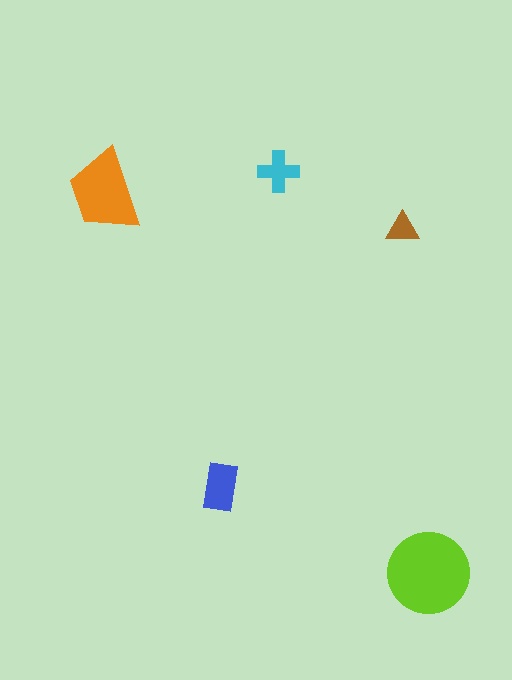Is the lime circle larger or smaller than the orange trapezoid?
Larger.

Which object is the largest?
The lime circle.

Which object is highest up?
The cyan cross is topmost.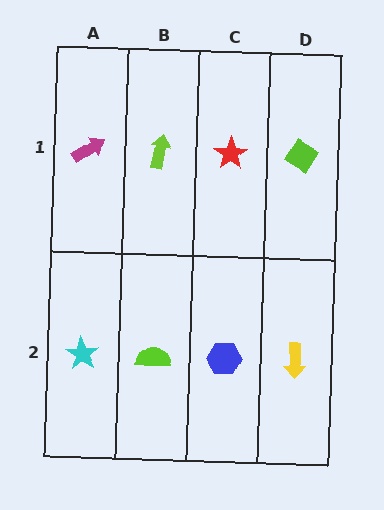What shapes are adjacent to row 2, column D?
A lime diamond (row 1, column D), a blue hexagon (row 2, column C).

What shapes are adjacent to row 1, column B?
A lime semicircle (row 2, column B), a magenta arrow (row 1, column A), a red star (row 1, column C).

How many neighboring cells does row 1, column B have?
3.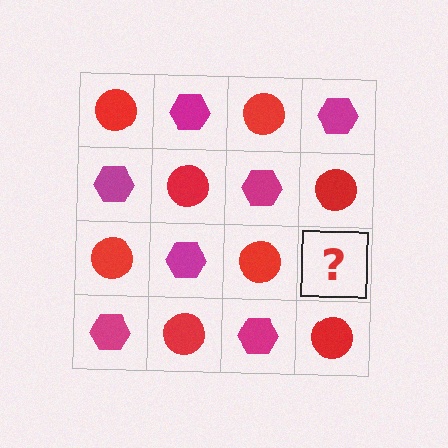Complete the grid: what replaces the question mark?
The question mark should be replaced with a magenta hexagon.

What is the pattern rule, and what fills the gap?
The rule is that it alternates red circle and magenta hexagon in a checkerboard pattern. The gap should be filled with a magenta hexagon.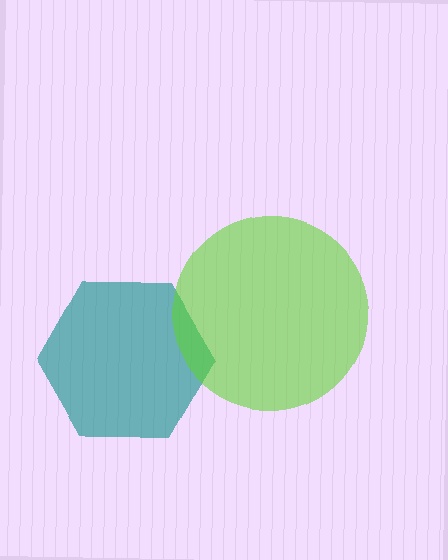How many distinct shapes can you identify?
There are 2 distinct shapes: a teal hexagon, a lime circle.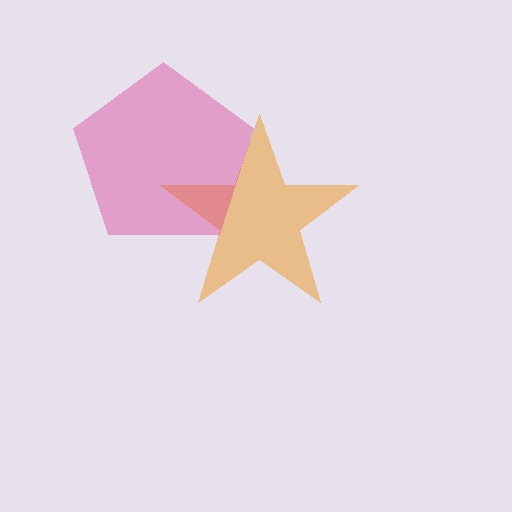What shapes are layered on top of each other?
The layered shapes are: an orange star, a magenta pentagon.